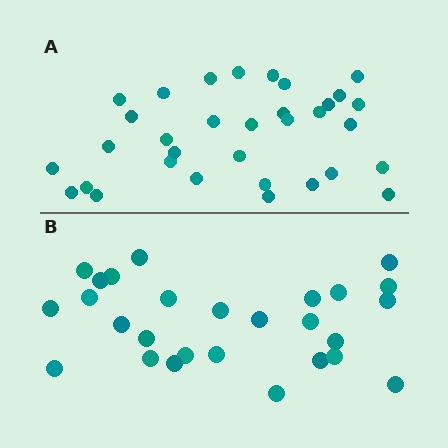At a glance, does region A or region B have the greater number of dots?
Region A (the top region) has more dots.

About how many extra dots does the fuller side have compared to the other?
Region A has about 6 more dots than region B.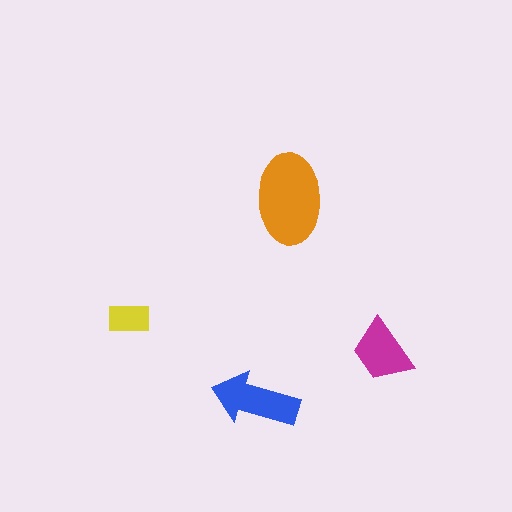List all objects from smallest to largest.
The yellow rectangle, the magenta trapezoid, the blue arrow, the orange ellipse.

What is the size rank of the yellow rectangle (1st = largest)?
4th.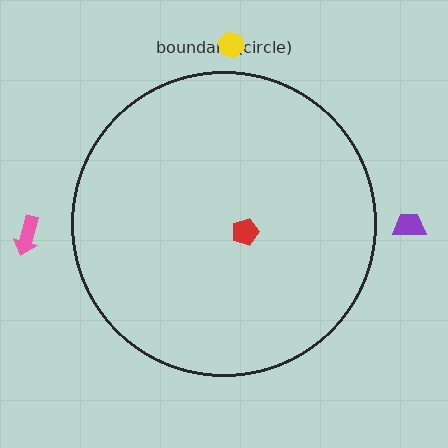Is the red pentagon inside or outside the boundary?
Inside.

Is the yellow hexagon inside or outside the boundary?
Outside.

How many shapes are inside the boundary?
1 inside, 3 outside.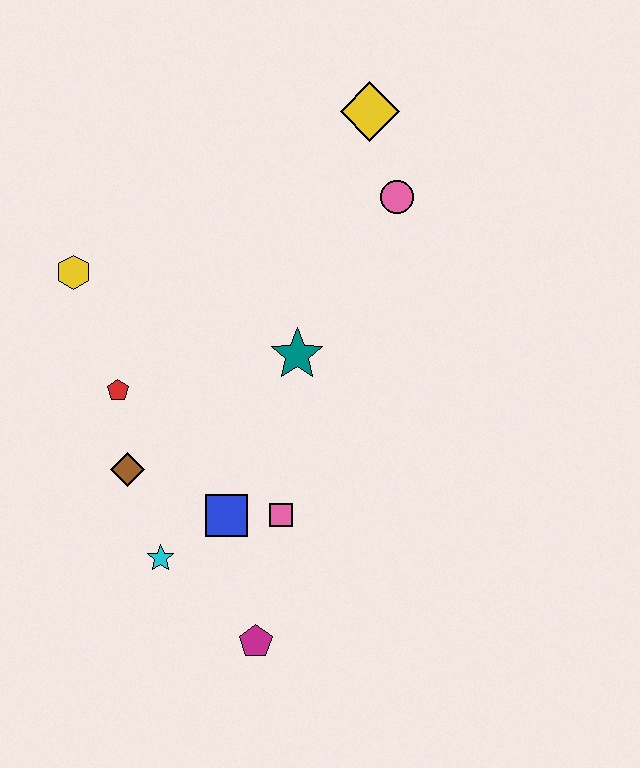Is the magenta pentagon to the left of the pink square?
Yes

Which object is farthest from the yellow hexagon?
The magenta pentagon is farthest from the yellow hexagon.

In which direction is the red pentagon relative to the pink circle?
The red pentagon is to the left of the pink circle.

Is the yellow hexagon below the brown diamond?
No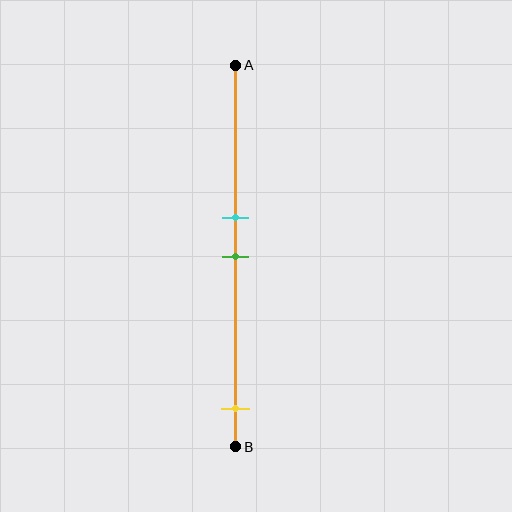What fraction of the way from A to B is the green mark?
The green mark is approximately 50% (0.5) of the way from A to B.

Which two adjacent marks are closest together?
The cyan and green marks are the closest adjacent pair.